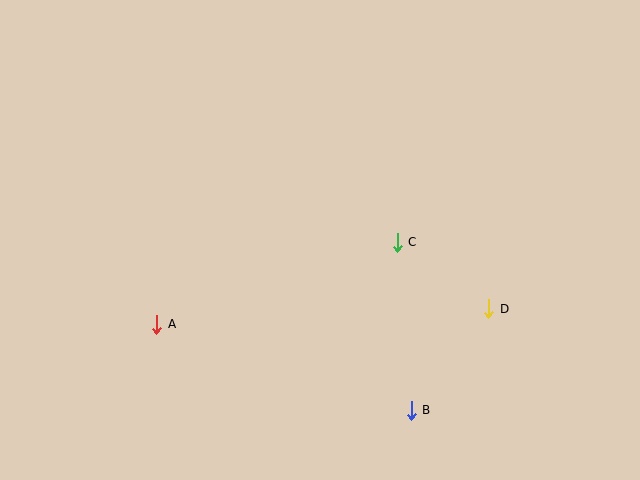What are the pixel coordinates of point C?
Point C is at (397, 242).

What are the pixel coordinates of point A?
Point A is at (157, 324).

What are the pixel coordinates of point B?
Point B is at (411, 410).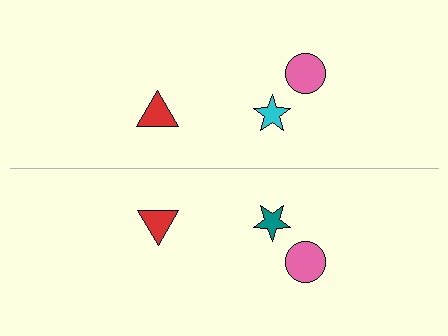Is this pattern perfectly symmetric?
No, the pattern is not perfectly symmetric. The teal star on the bottom side breaks the symmetry — its mirror counterpart is cyan.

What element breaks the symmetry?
The teal star on the bottom side breaks the symmetry — its mirror counterpart is cyan.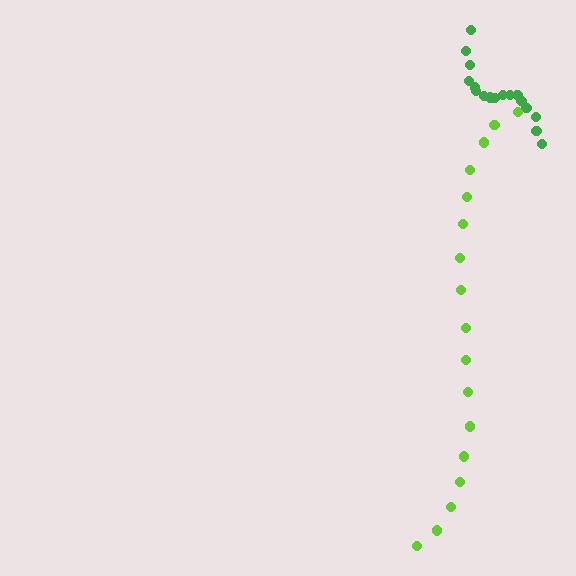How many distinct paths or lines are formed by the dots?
There are 2 distinct paths.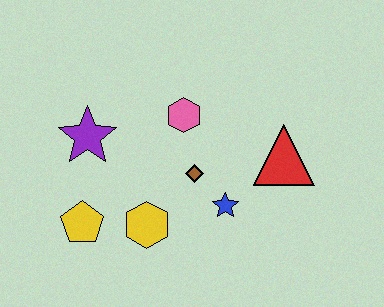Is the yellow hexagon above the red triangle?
No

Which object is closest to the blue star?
The brown diamond is closest to the blue star.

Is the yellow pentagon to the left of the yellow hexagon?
Yes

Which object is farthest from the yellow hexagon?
The red triangle is farthest from the yellow hexagon.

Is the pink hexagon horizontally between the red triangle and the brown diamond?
No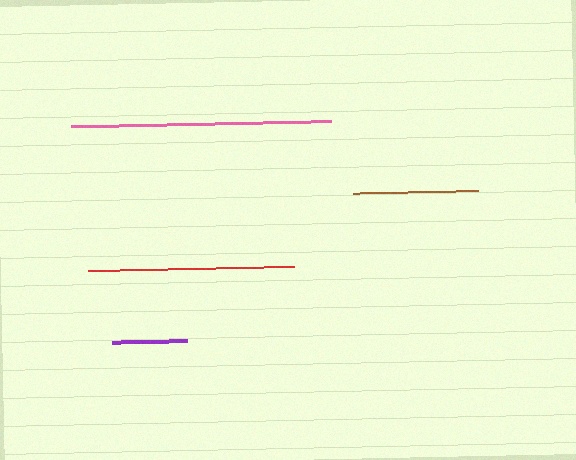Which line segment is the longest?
The pink line is the longest at approximately 260 pixels.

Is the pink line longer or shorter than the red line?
The pink line is longer than the red line.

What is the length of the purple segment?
The purple segment is approximately 76 pixels long.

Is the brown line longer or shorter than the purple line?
The brown line is longer than the purple line.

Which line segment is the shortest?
The purple line is the shortest at approximately 76 pixels.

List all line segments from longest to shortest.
From longest to shortest: pink, red, brown, purple.